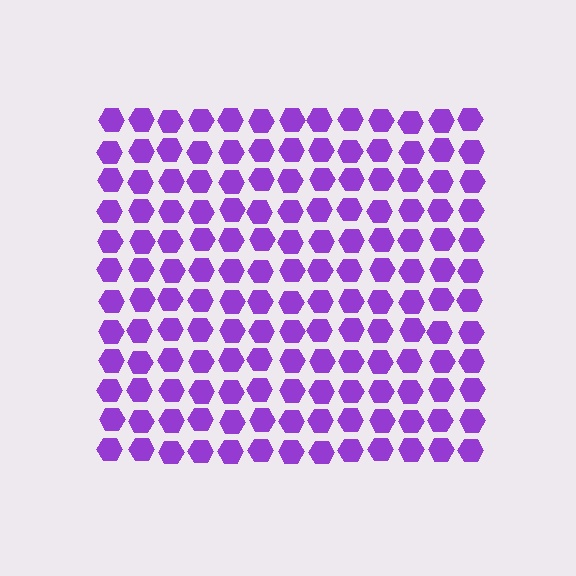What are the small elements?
The small elements are hexagons.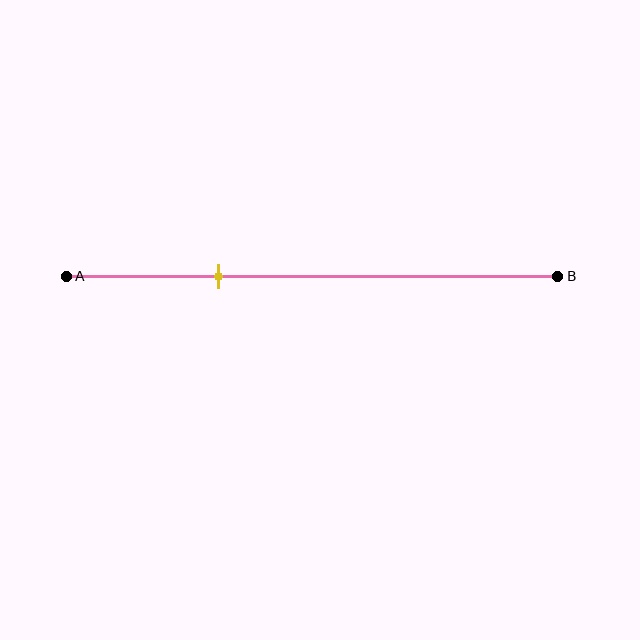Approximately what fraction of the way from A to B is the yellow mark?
The yellow mark is approximately 30% of the way from A to B.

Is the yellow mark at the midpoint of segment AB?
No, the mark is at about 30% from A, not at the 50% midpoint.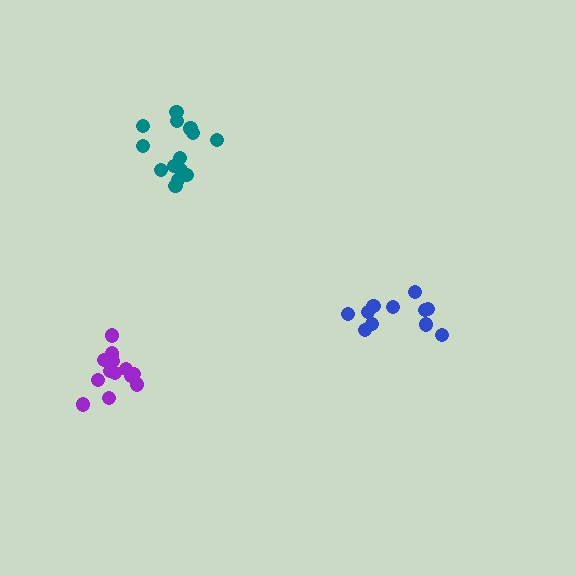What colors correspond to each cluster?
The clusters are colored: blue, teal, purple.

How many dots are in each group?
Group 1: 11 dots, Group 2: 15 dots, Group 3: 15 dots (41 total).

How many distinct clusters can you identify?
There are 3 distinct clusters.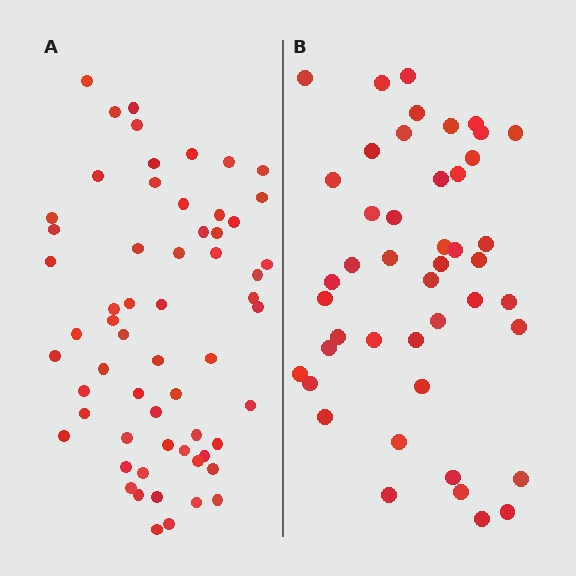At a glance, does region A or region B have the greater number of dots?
Region A (the left region) has more dots.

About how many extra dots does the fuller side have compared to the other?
Region A has approximately 15 more dots than region B.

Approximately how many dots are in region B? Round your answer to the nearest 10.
About 40 dots. (The exact count is 45, which rounds to 40.)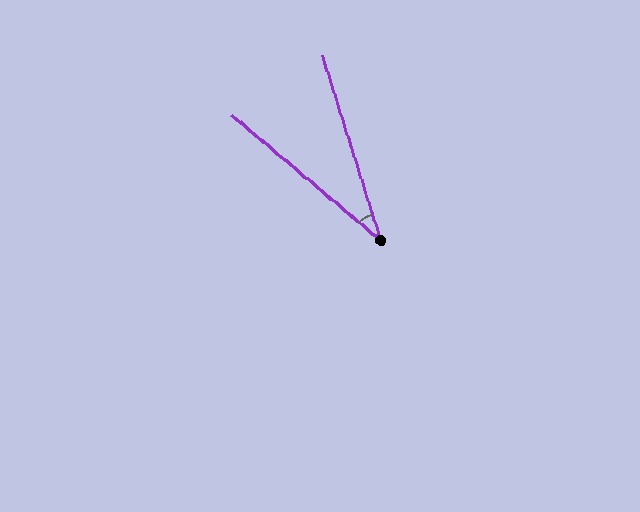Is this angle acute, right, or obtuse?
It is acute.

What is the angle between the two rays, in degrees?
Approximately 33 degrees.